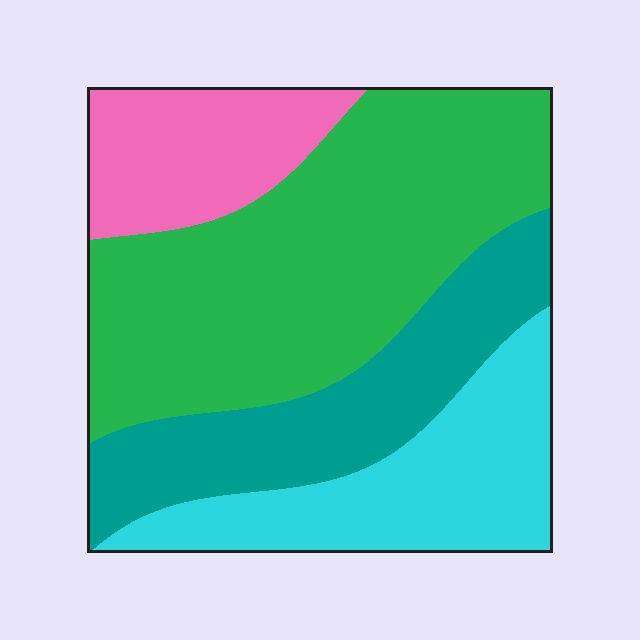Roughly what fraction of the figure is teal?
Teal covers around 20% of the figure.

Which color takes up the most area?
Green, at roughly 45%.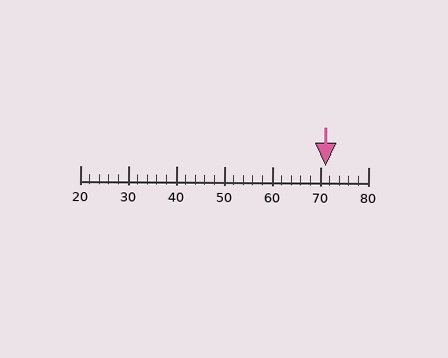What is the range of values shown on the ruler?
The ruler shows values from 20 to 80.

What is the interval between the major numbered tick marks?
The major tick marks are spaced 10 units apart.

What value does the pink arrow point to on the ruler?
The pink arrow points to approximately 71.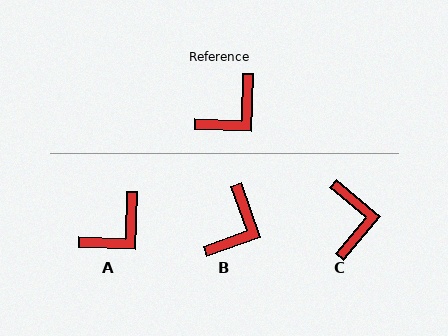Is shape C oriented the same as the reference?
No, it is off by about 52 degrees.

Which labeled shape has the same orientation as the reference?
A.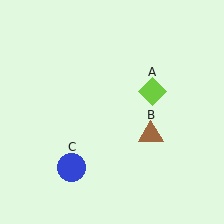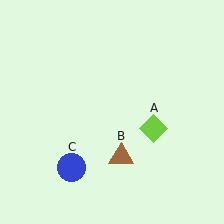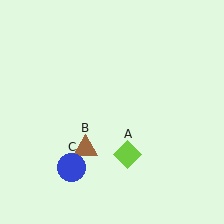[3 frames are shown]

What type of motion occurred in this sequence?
The lime diamond (object A), brown triangle (object B) rotated clockwise around the center of the scene.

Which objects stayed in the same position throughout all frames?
Blue circle (object C) remained stationary.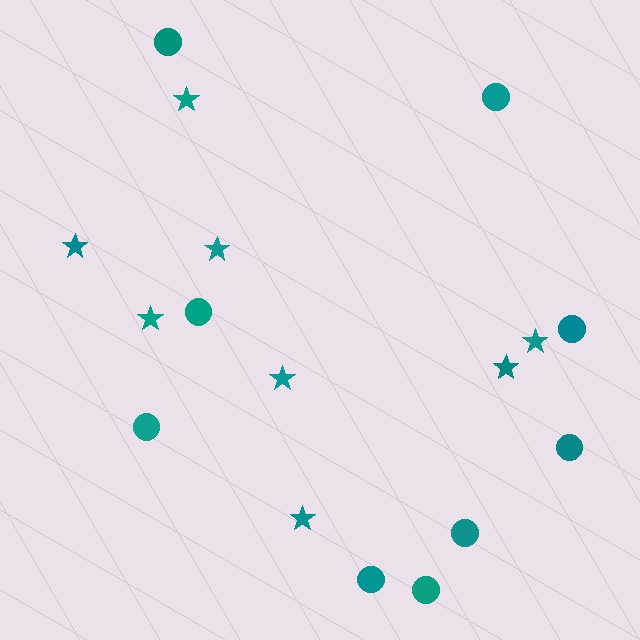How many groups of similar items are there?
There are 2 groups: one group of stars (8) and one group of circles (9).